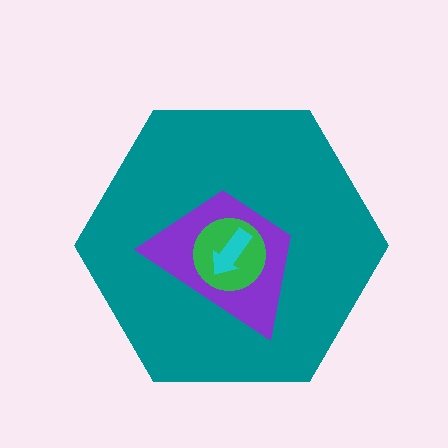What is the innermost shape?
The cyan arrow.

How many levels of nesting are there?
4.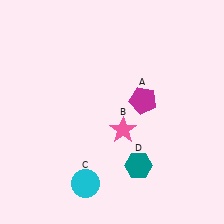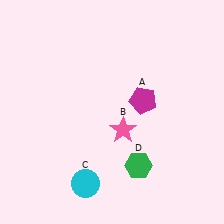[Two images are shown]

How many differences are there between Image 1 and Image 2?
There is 1 difference between the two images.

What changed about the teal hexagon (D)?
In Image 1, D is teal. In Image 2, it changed to green.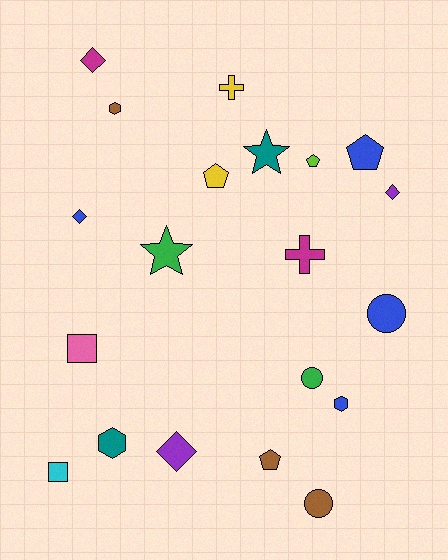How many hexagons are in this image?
There are 3 hexagons.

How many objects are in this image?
There are 20 objects.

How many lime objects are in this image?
There is 1 lime object.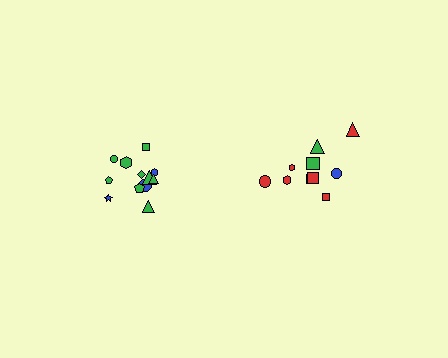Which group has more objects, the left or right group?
The left group.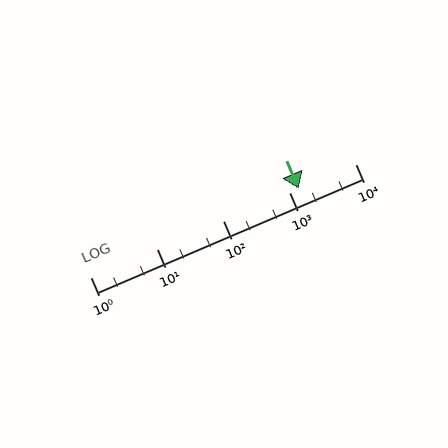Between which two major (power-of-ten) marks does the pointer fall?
The pointer is between 1000 and 10000.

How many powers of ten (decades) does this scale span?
The scale spans 4 decades, from 1 to 10000.